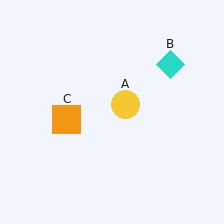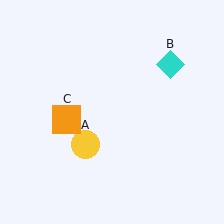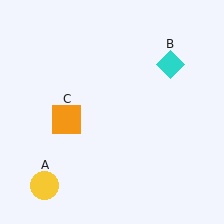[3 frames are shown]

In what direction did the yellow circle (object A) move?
The yellow circle (object A) moved down and to the left.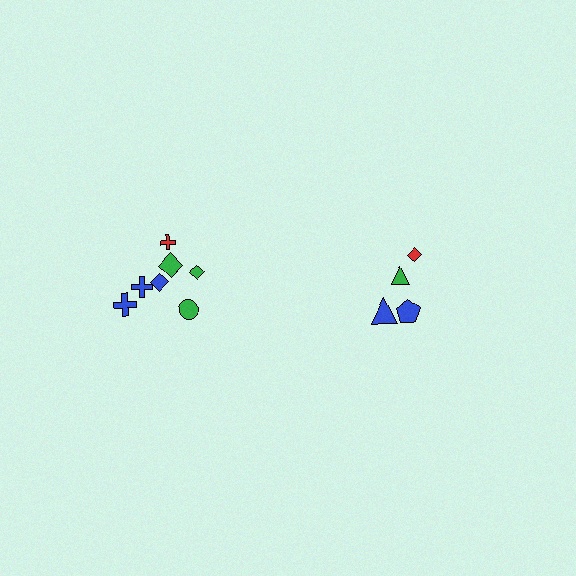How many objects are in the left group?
There are 7 objects.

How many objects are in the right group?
There are 4 objects.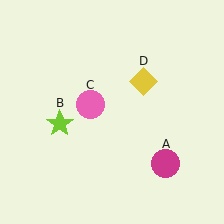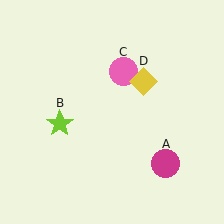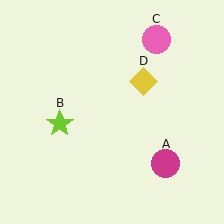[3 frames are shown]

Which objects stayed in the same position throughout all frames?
Magenta circle (object A) and lime star (object B) and yellow diamond (object D) remained stationary.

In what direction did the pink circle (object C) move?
The pink circle (object C) moved up and to the right.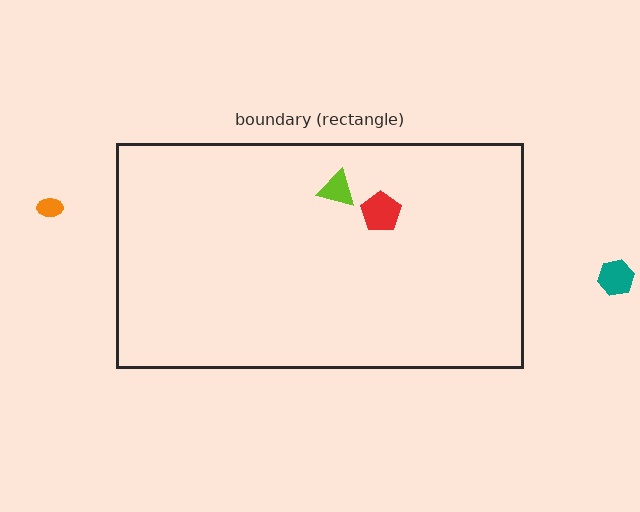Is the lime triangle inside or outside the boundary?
Inside.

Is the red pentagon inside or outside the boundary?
Inside.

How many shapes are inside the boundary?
2 inside, 2 outside.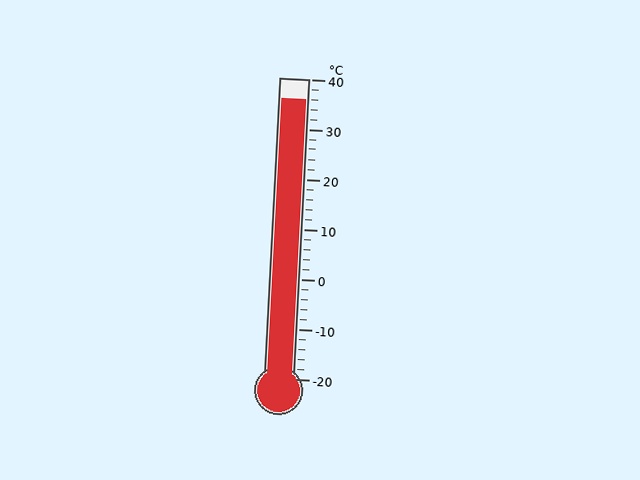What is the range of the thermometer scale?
The thermometer scale ranges from -20°C to 40°C.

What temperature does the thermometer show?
The thermometer shows approximately 36°C.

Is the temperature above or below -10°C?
The temperature is above -10°C.